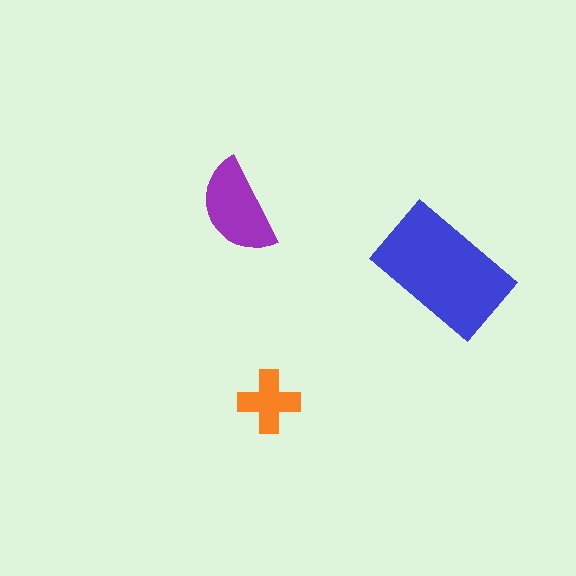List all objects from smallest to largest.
The orange cross, the purple semicircle, the blue rectangle.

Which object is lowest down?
The orange cross is bottommost.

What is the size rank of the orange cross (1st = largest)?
3rd.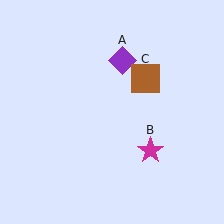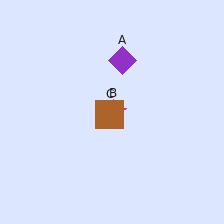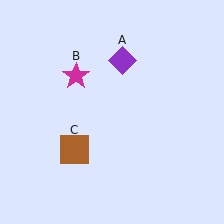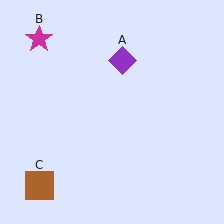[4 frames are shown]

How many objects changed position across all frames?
2 objects changed position: magenta star (object B), brown square (object C).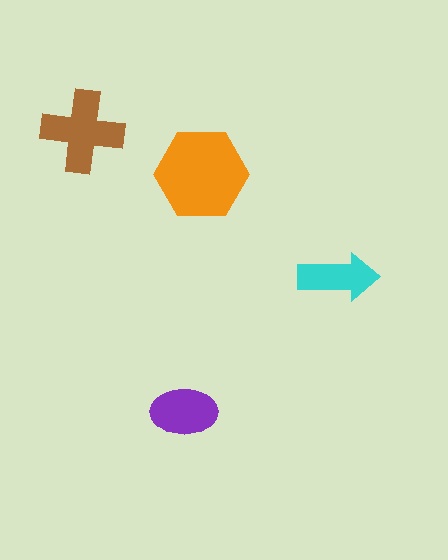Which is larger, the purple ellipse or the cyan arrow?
The purple ellipse.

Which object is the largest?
The orange hexagon.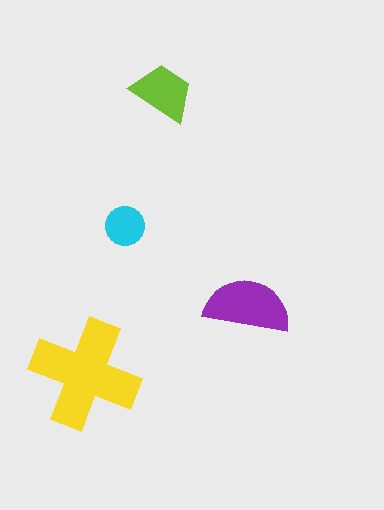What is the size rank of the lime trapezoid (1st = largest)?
3rd.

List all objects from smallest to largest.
The cyan circle, the lime trapezoid, the purple semicircle, the yellow cross.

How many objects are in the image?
There are 4 objects in the image.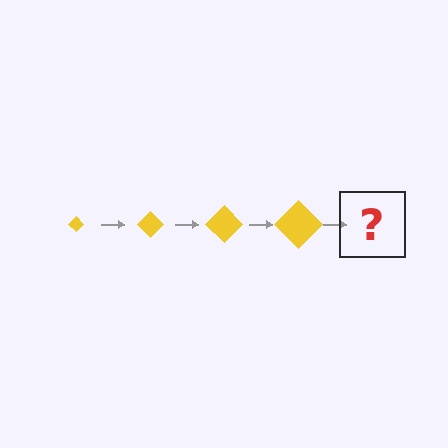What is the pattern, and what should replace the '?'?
The pattern is that the diamond gets progressively larger each step. The '?' should be a yellow diamond, larger than the previous one.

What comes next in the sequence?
The next element should be a yellow diamond, larger than the previous one.